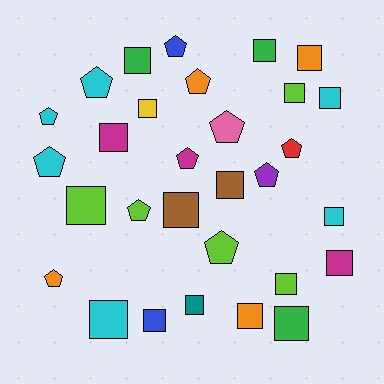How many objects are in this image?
There are 30 objects.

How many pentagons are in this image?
There are 12 pentagons.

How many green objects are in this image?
There are 3 green objects.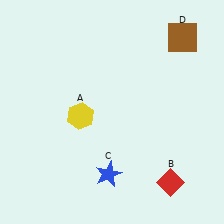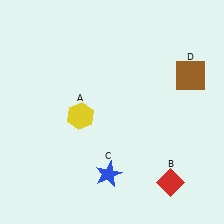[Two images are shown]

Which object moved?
The brown square (D) moved down.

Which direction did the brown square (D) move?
The brown square (D) moved down.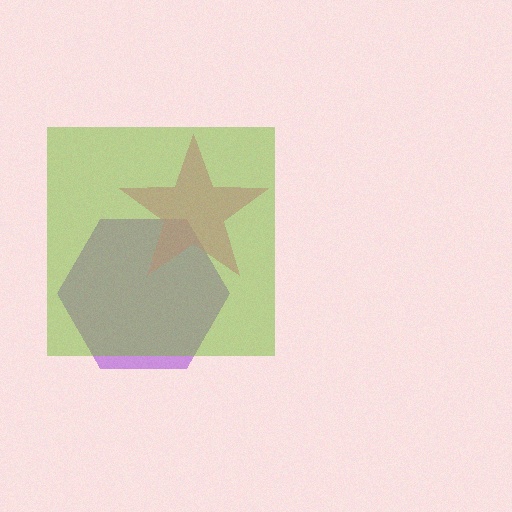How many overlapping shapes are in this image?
There are 3 overlapping shapes in the image.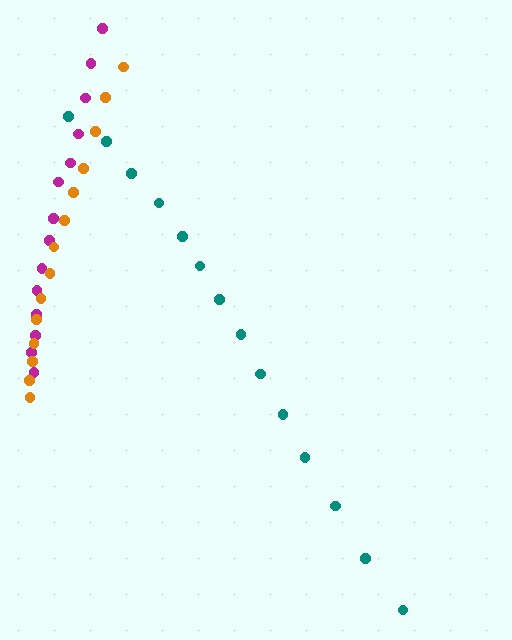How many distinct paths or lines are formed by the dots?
There are 3 distinct paths.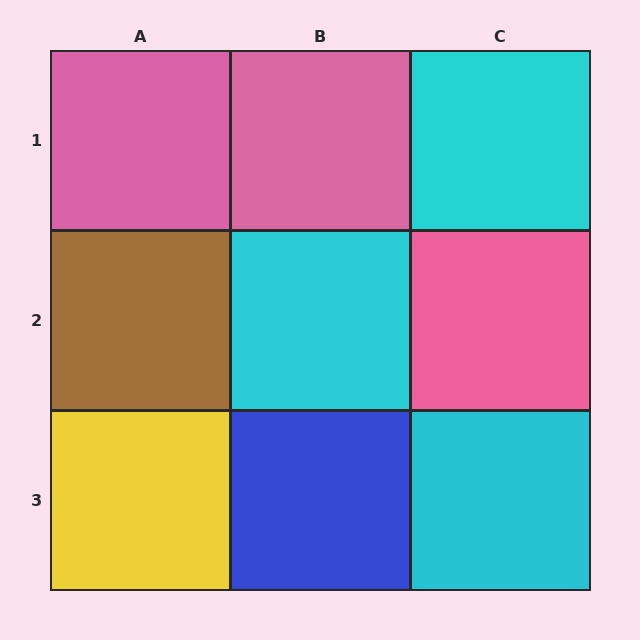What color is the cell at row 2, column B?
Cyan.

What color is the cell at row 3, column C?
Cyan.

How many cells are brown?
1 cell is brown.